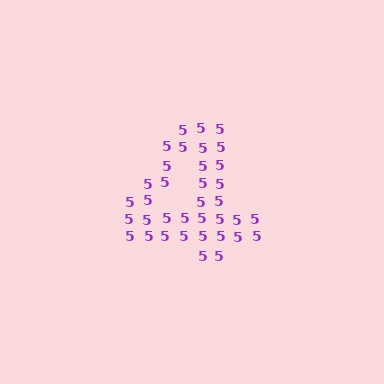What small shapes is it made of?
It is made of small digit 5's.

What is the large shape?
The large shape is the digit 4.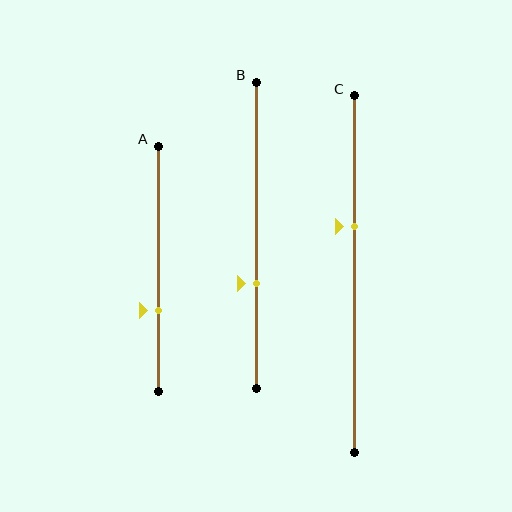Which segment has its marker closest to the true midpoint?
Segment C has its marker closest to the true midpoint.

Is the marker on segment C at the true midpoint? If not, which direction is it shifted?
No, the marker on segment C is shifted upward by about 13% of the segment length.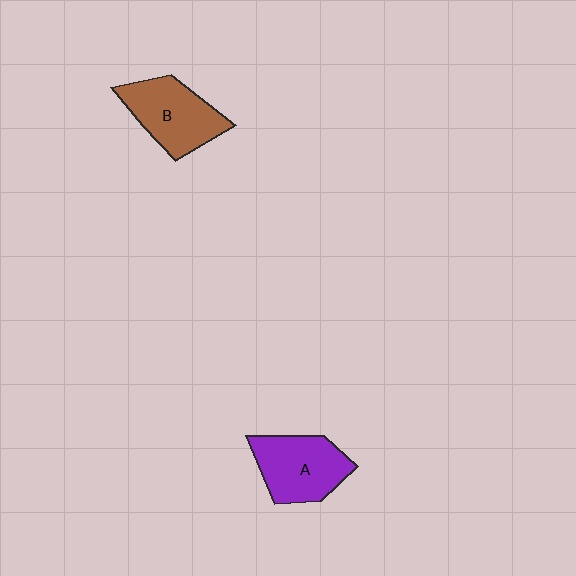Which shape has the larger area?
Shape B (brown).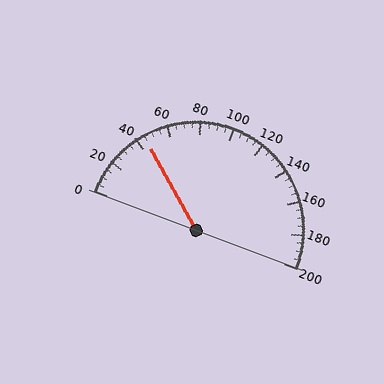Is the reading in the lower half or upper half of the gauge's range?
The reading is in the lower half of the range (0 to 200).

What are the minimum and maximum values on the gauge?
The gauge ranges from 0 to 200.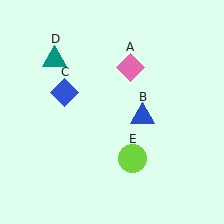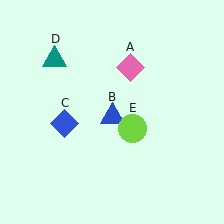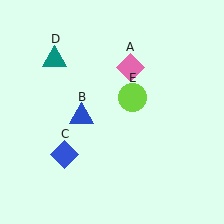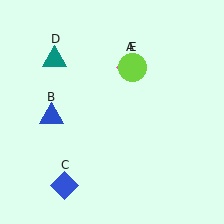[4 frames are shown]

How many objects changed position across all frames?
3 objects changed position: blue triangle (object B), blue diamond (object C), lime circle (object E).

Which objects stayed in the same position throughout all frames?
Pink diamond (object A) and teal triangle (object D) remained stationary.